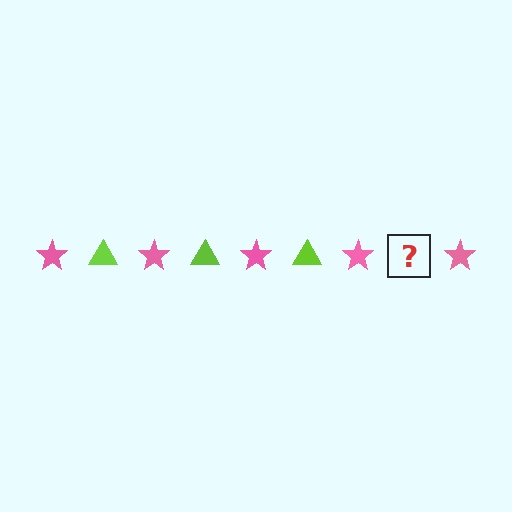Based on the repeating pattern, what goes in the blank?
The blank should be a lime triangle.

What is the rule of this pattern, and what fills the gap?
The rule is that the pattern alternates between pink star and lime triangle. The gap should be filled with a lime triangle.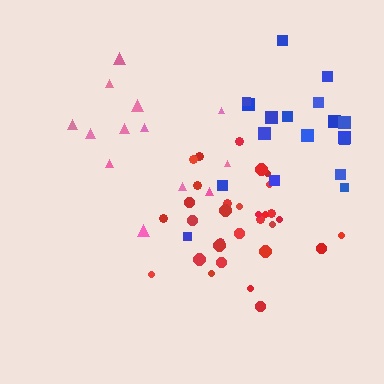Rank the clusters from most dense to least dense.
red, pink, blue.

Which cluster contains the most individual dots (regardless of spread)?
Red (31).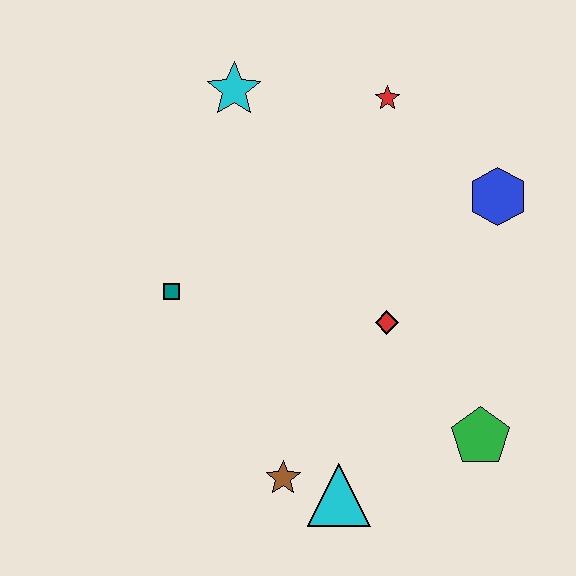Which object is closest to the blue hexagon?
The red star is closest to the blue hexagon.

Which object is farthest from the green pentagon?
The cyan star is farthest from the green pentagon.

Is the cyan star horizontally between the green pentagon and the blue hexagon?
No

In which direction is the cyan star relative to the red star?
The cyan star is to the left of the red star.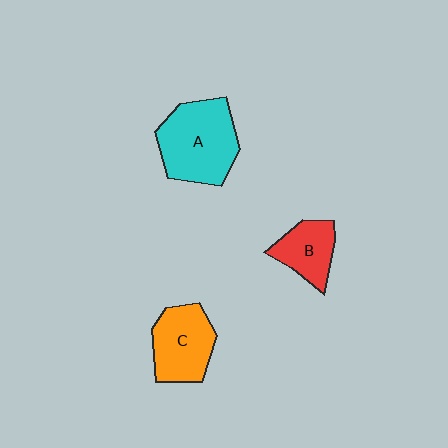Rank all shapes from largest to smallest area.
From largest to smallest: A (cyan), C (orange), B (red).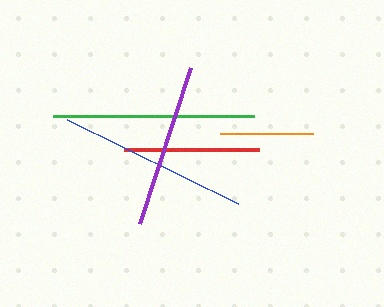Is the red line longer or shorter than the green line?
The green line is longer than the red line.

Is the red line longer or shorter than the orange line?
The red line is longer than the orange line.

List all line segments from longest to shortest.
From longest to shortest: green, blue, purple, red, orange.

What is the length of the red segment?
The red segment is approximately 134 pixels long.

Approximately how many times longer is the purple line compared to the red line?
The purple line is approximately 1.2 times the length of the red line.